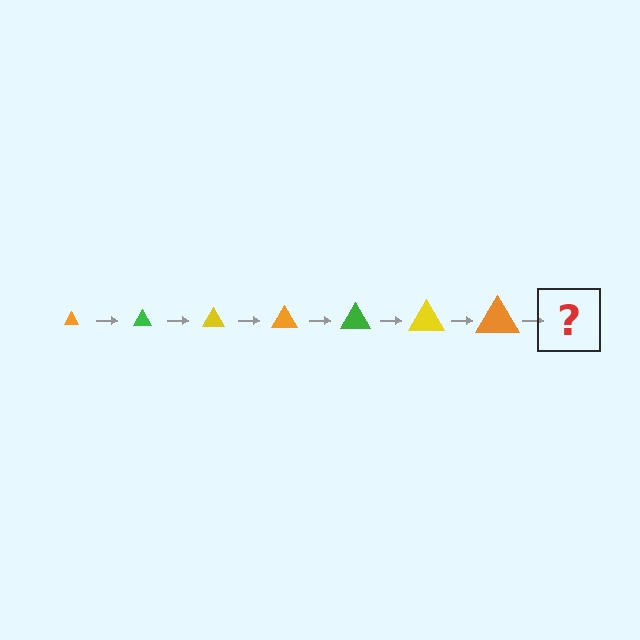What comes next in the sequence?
The next element should be a green triangle, larger than the previous one.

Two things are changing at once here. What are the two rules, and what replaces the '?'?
The two rules are that the triangle grows larger each step and the color cycles through orange, green, and yellow. The '?' should be a green triangle, larger than the previous one.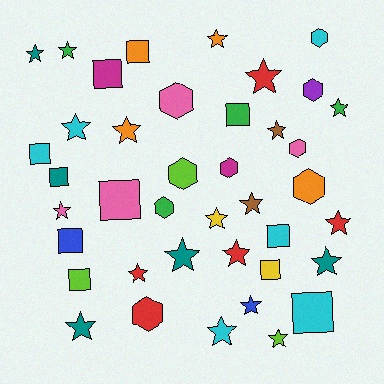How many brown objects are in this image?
There are 2 brown objects.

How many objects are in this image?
There are 40 objects.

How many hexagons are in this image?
There are 9 hexagons.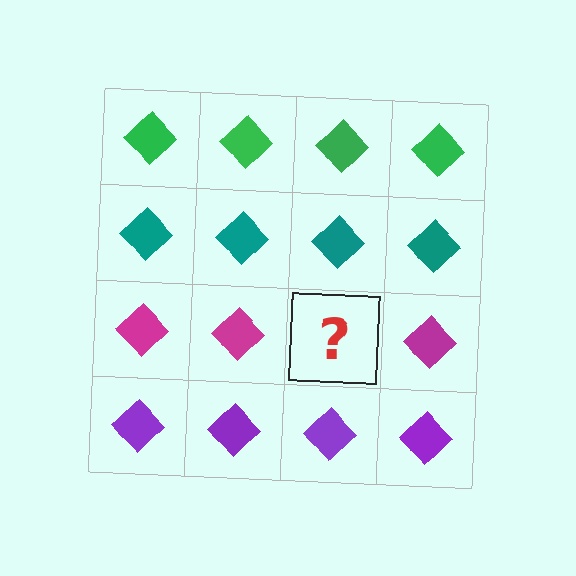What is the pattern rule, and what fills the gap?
The rule is that each row has a consistent color. The gap should be filled with a magenta diamond.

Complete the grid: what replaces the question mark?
The question mark should be replaced with a magenta diamond.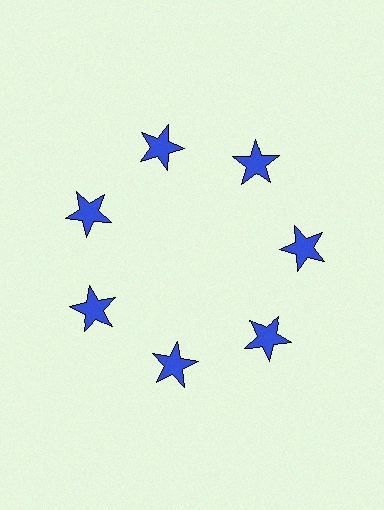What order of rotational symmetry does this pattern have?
This pattern has 7-fold rotational symmetry.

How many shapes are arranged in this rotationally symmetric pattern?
There are 7 shapes, arranged in 7 groups of 1.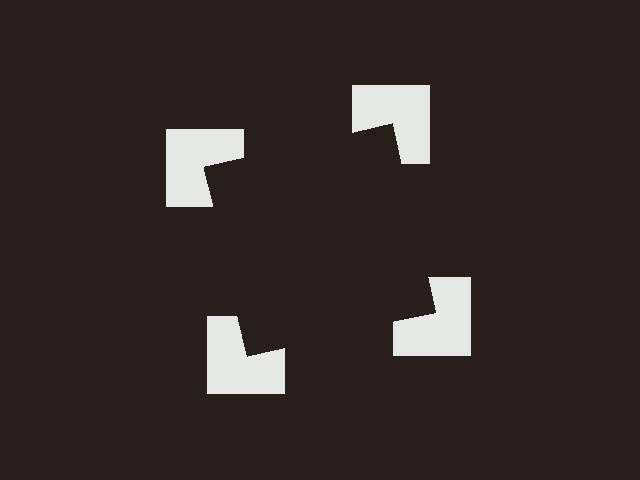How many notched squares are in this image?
There are 4 — one at each vertex of the illusory square.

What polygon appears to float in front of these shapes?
An illusory square — its edges are inferred from the aligned wedge cuts in the notched squares, not physically drawn.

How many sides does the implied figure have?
4 sides.